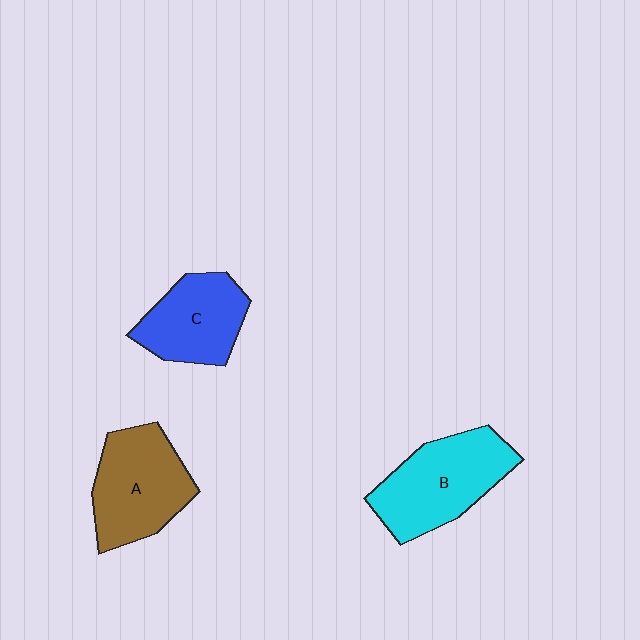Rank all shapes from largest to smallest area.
From largest to smallest: B (cyan), A (brown), C (blue).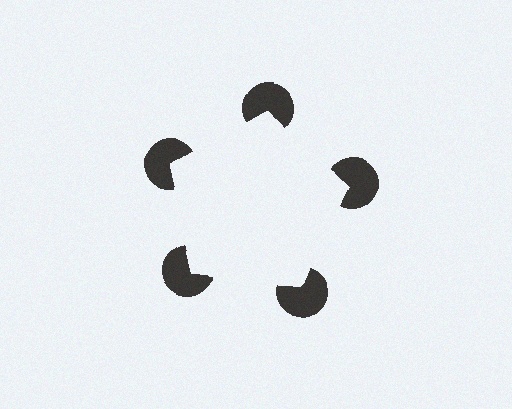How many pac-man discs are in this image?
There are 5 — one at each vertex of the illusory pentagon.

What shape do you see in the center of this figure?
An illusory pentagon — its edges are inferred from the aligned wedge cuts in the pac-man discs, not physically drawn.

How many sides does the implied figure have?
5 sides.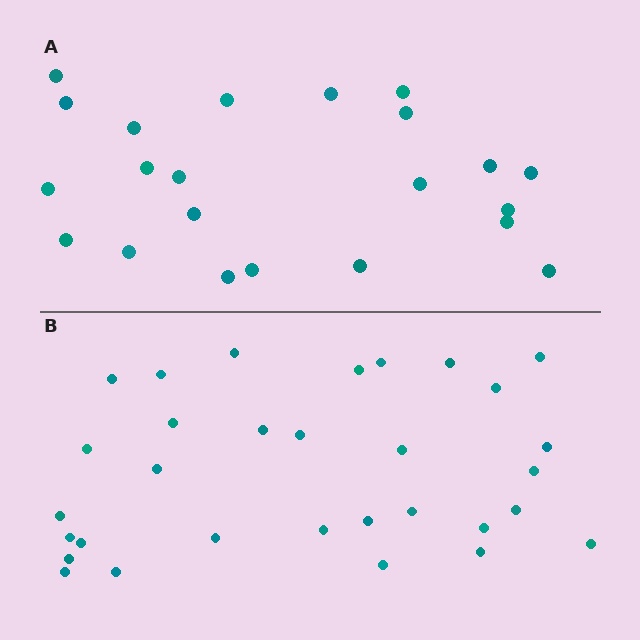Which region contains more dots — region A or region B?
Region B (the bottom region) has more dots.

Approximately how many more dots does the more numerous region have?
Region B has roughly 8 or so more dots than region A.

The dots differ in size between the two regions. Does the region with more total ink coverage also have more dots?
No. Region A has more total ink coverage because its dots are larger, but region B actually contains more individual dots. Total area can be misleading — the number of items is what matters here.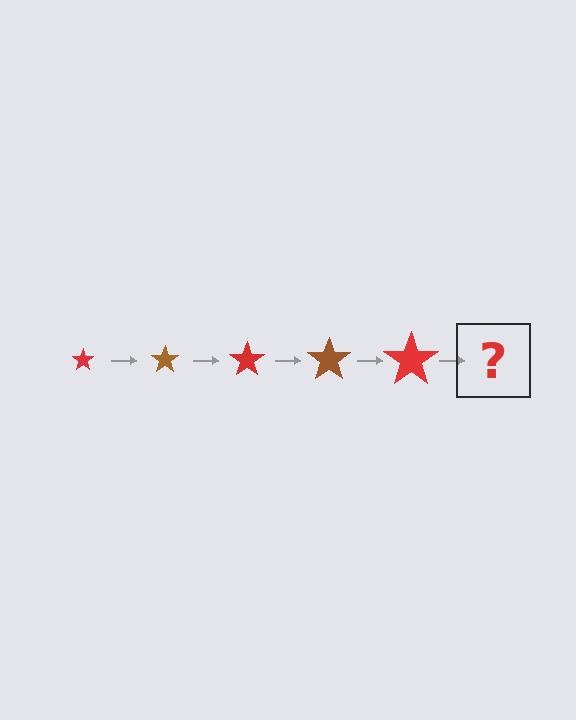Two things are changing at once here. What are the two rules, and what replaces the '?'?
The two rules are that the star grows larger each step and the color cycles through red and brown. The '?' should be a brown star, larger than the previous one.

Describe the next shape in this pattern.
It should be a brown star, larger than the previous one.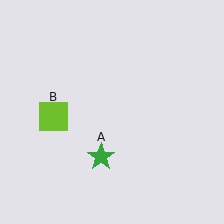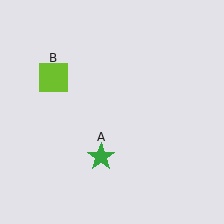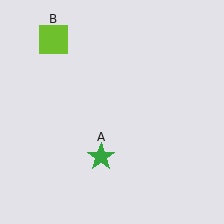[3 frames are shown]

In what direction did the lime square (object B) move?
The lime square (object B) moved up.